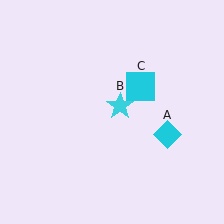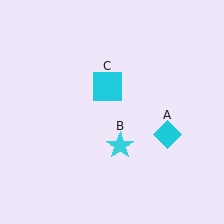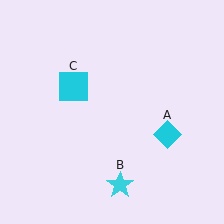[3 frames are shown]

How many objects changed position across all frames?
2 objects changed position: cyan star (object B), cyan square (object C).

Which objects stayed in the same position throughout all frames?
Cyan diamond (object A) remained stationary.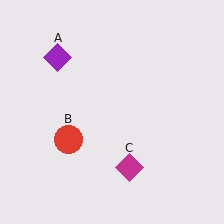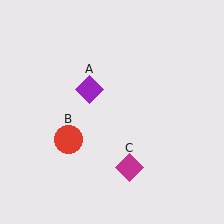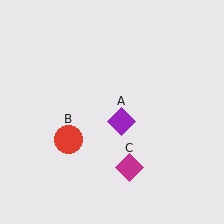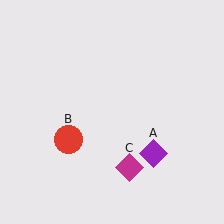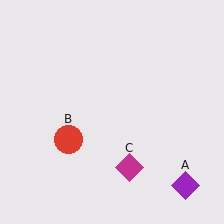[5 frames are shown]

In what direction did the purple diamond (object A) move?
The purple diamond (object A) moved down and to the right.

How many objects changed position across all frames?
1 object changed position: purple diamond (object A).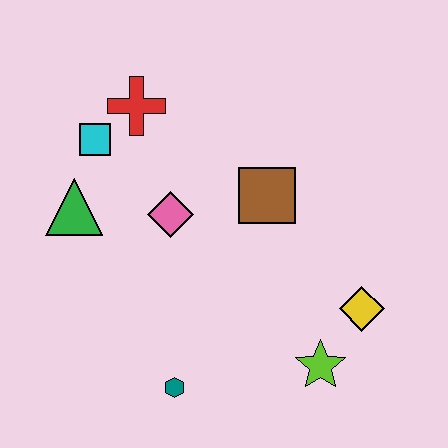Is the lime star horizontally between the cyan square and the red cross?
No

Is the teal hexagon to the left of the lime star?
Yes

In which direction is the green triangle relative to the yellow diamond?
The green triangle is to the left of the yellow diamond.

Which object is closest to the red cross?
The cyan square is closest to the red cross.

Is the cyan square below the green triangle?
No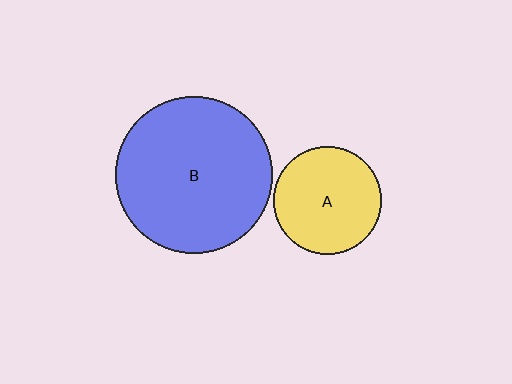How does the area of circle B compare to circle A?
Approximately 2.1 times.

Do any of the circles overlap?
No, none of the circles overlap.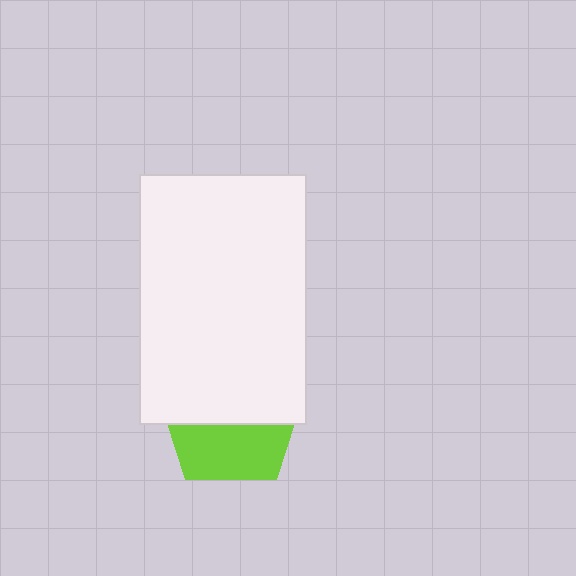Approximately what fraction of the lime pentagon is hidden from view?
Roughly 59% of the lime pentagon is hidden behind the white rectangle.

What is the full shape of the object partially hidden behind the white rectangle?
The partially hidden object is a lime pentagon.